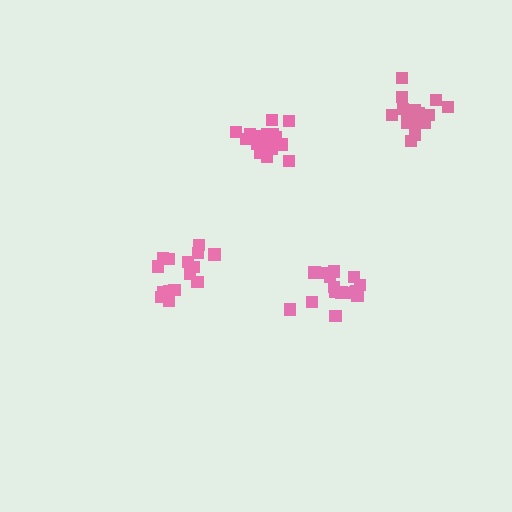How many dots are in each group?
Group 1: 15 dots, Group 2: 16 dots, Group 3: 17 dots, Group 4: 16 dots (64 total).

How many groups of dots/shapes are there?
There are 4 groups.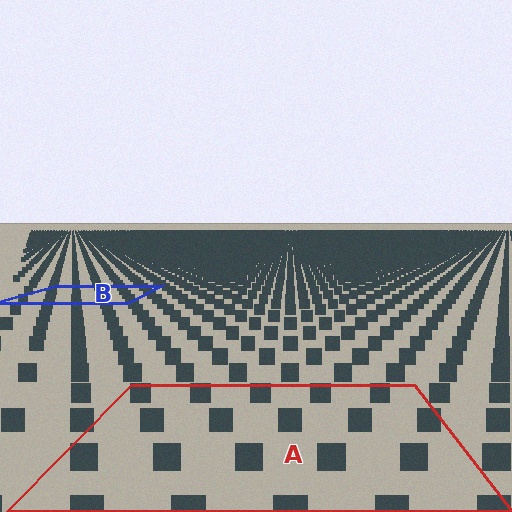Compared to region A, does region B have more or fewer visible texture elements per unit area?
Region B has more texture elements per unit area — they are packed more densely because it is farther away.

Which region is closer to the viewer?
Region A is closer. The texture elements there are larger and more spread out.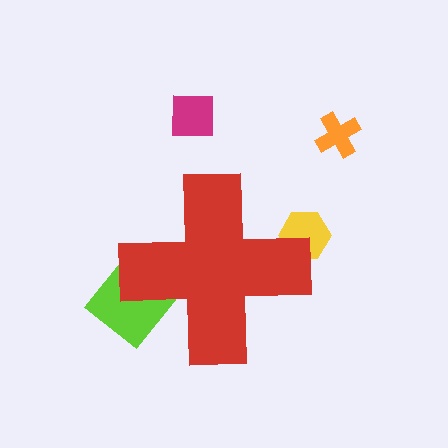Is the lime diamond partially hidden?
Yes, the lime diamond is partially hidden behind the red cross.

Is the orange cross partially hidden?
No, the orange cross is fully visible.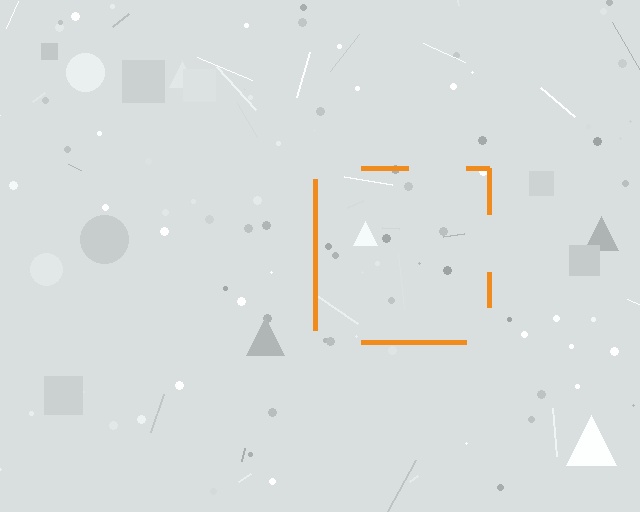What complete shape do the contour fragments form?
The contour fragments form a square.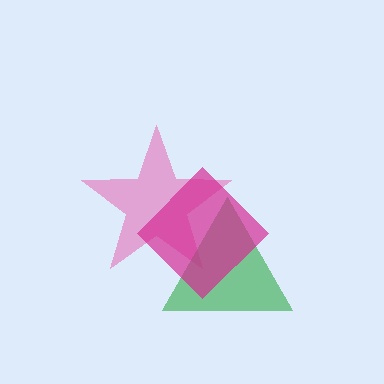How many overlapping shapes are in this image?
There are 3 overlapping shapes in the image.